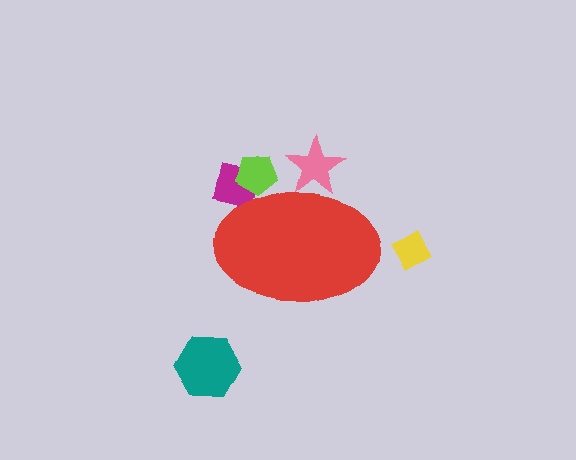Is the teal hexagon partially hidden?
No, the teal hexagon is fully visible.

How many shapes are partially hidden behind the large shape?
3 shapes are partially hidden.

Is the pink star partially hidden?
Yes, the pink star is partially hidden behind the red ellipse.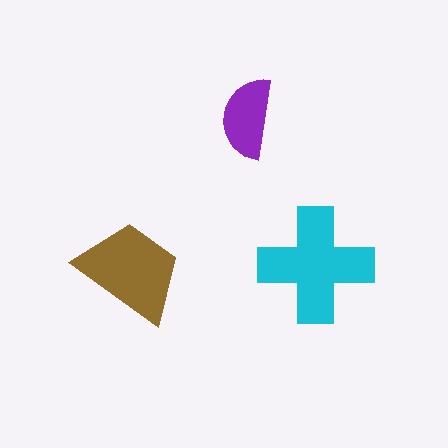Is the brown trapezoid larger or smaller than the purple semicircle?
Larger.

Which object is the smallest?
The purple semicircle.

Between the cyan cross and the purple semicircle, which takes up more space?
The cyan cross.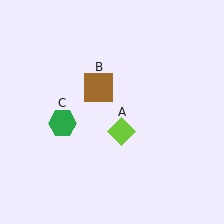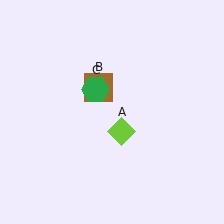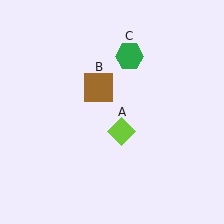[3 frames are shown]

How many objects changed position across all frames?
1 object changed position: green hexagon (object C).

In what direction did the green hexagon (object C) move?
The green hexagon (object C) moved up and to the right.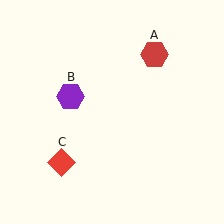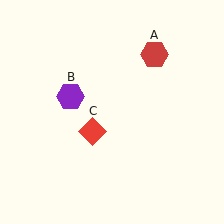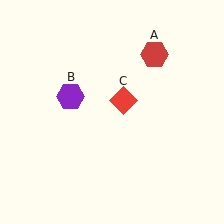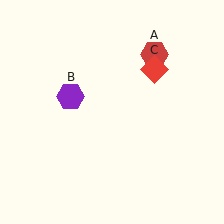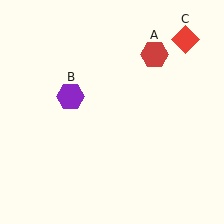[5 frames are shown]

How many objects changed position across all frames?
1 object changed position: red diamond (object C).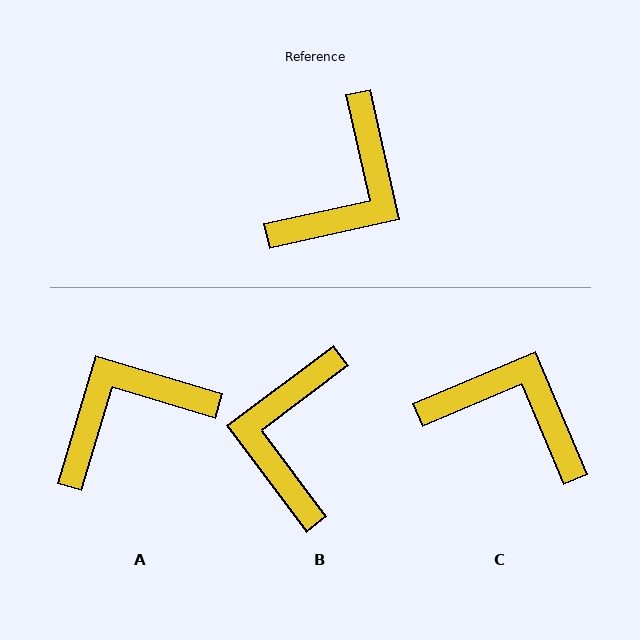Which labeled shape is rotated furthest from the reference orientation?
B, about 156 degrees away.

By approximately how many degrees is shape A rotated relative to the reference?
Approximately 151 degrees counter-clockwise.